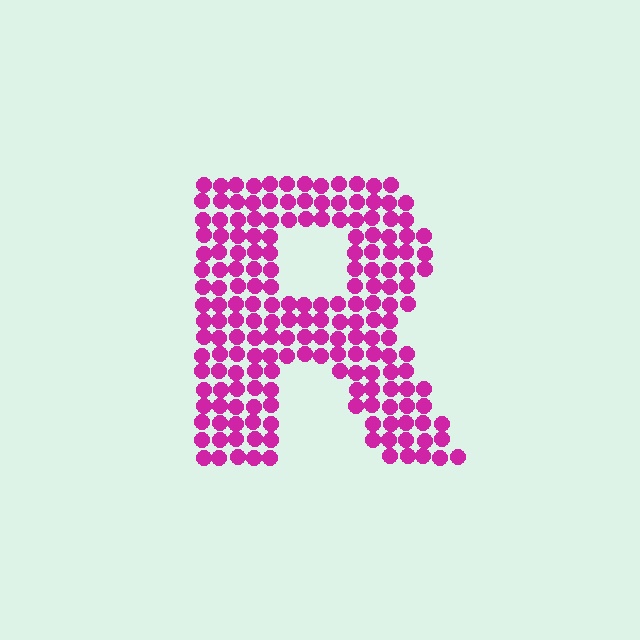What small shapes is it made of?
It is made of small circles.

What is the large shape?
The large shape is the letter R.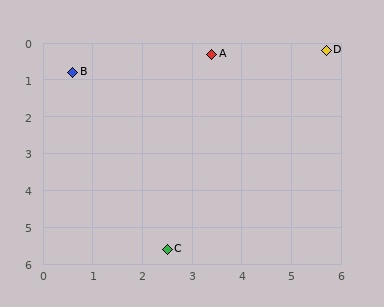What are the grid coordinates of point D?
Point D is at approximately (5.7, 0.2).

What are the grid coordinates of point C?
Point C is at approximately (2.5, 5.6).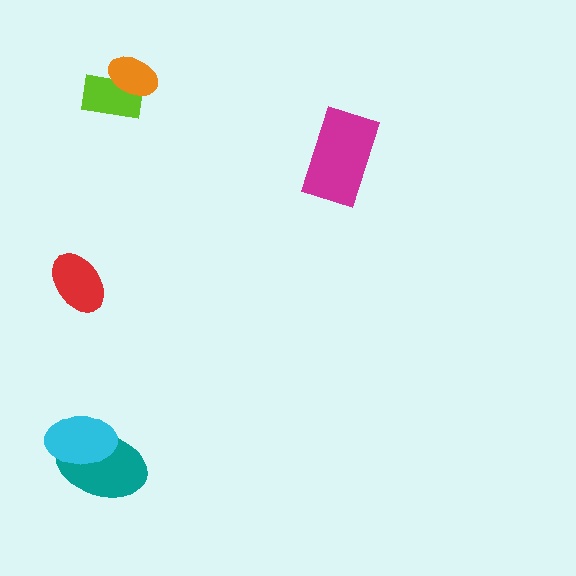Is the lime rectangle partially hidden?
Yes, it is partially covered by another shape.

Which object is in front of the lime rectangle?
The orange ellipse is in front of the lime rectangle.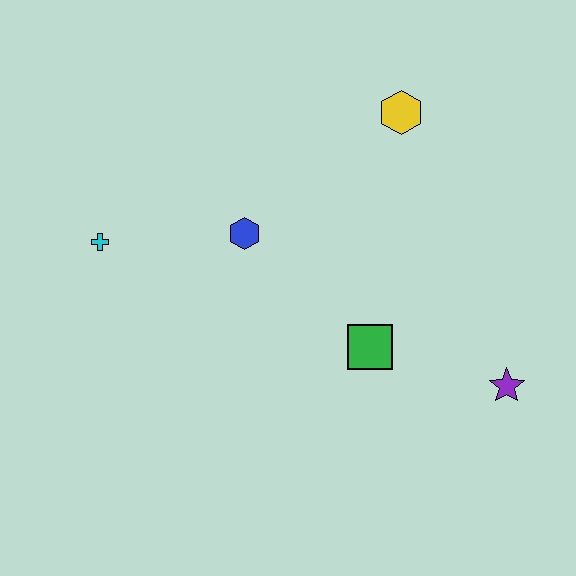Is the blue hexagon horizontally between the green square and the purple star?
No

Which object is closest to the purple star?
The green square is closest to the purple star.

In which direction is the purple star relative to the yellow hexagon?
The purple star is below the yellow hexagon.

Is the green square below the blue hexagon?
Yes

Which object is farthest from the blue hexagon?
The purple star is farthest from the blue hexagon.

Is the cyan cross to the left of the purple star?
Yes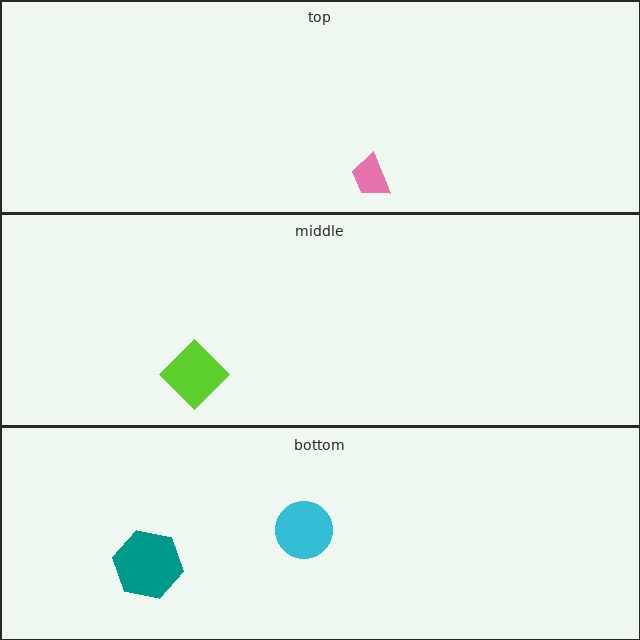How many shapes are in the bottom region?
2.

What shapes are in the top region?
The pink trapezoid.